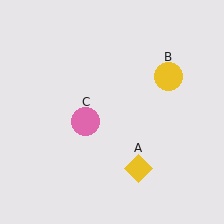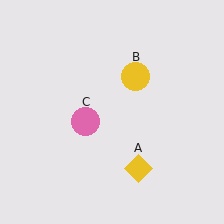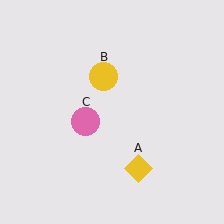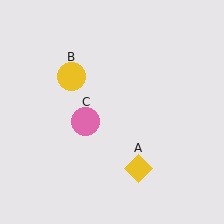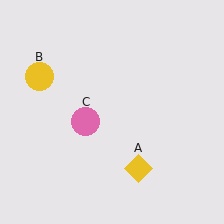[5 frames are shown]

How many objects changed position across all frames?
1 object changed position: yellow circle (object B).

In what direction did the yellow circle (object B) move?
The yellow circle (object B) moved left.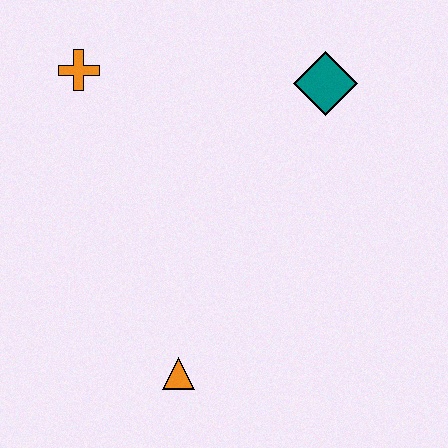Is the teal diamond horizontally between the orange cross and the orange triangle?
No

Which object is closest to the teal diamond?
The orange cross is closest to the teal diamond.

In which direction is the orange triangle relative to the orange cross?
The orange triangle is below the orange cross.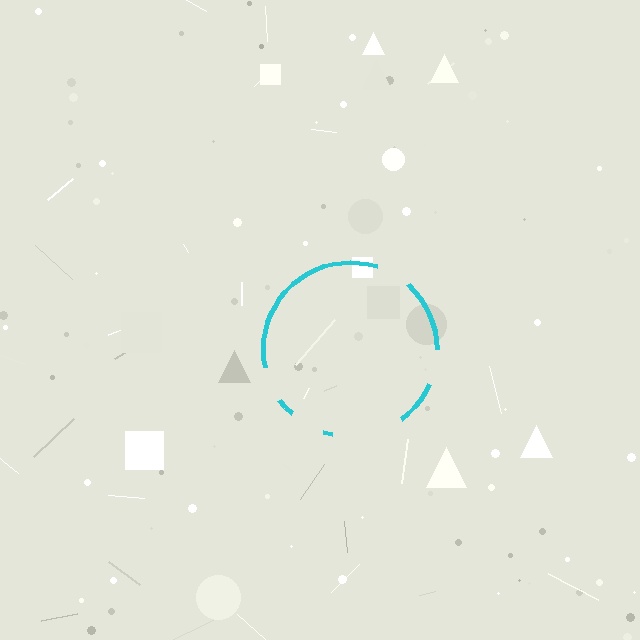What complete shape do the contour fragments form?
The contour fragments form a circle.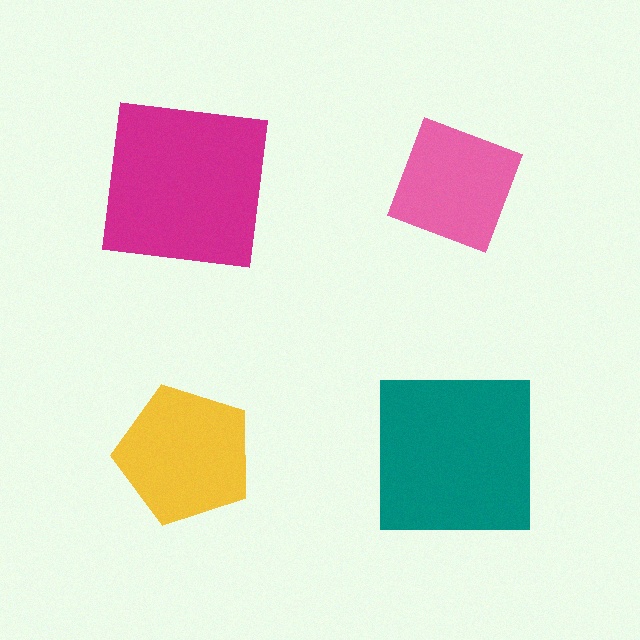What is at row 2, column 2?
A teal square.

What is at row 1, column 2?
A pink diamond.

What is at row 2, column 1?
A yellow pentagon.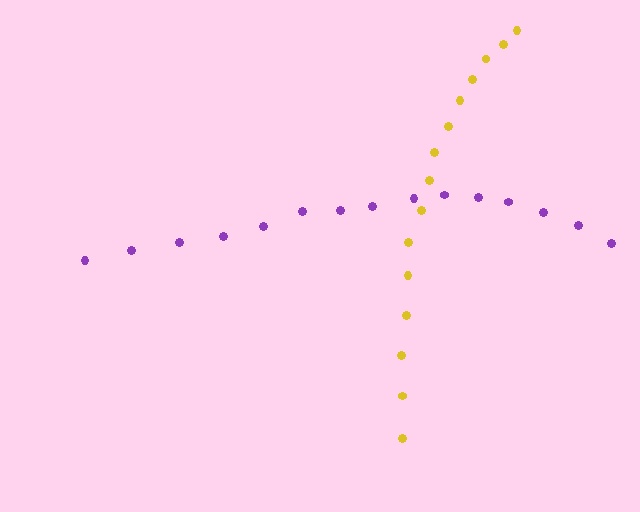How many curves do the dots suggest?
There are 2 distinct paths.